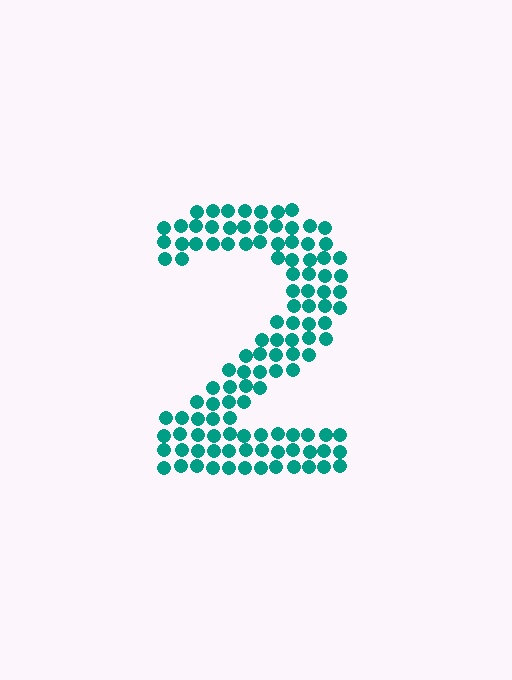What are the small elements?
The small elements are circles.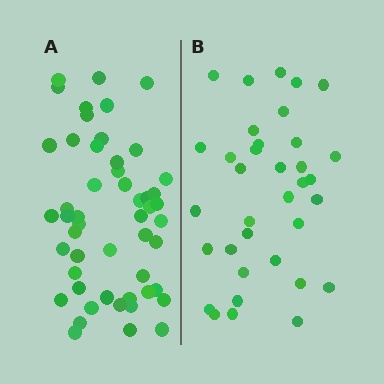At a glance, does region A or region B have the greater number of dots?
Region A (the left region) has more dots.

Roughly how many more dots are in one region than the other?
Region A has approximately 15 more dots than region B.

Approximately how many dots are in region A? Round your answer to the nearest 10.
About 50 dots. (The exact count is 51, which rounds to 50.)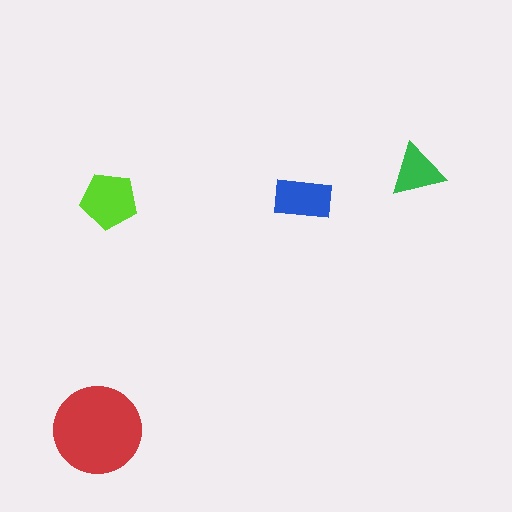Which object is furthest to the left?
The red circle is leftmost.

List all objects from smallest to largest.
The green triangle, the blue rectangle, the lime pentagon, the red circle.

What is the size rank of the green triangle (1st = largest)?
4th.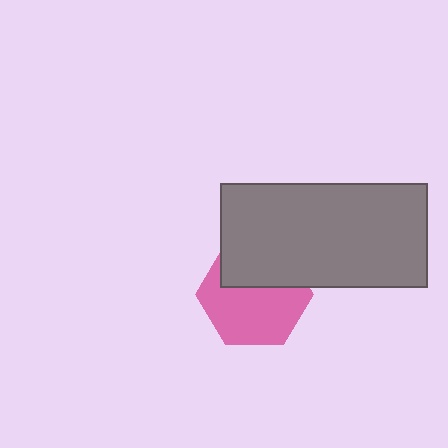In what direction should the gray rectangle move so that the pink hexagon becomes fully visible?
The gray rectangle should move up. That is the shortest direction to clear the overlap and leave the pink hexagon fully visible.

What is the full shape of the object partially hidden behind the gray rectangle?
The partially hidden object is a pink hexagon.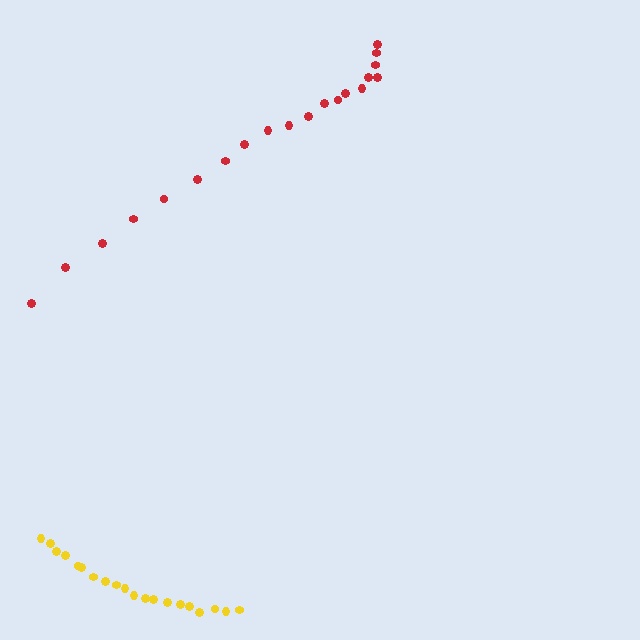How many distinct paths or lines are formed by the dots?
There are 2 distinct paths.